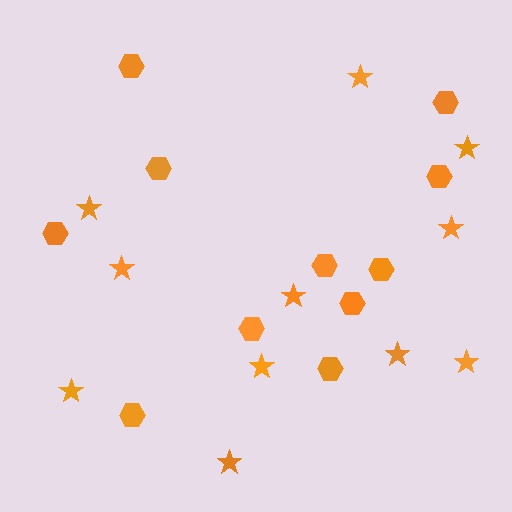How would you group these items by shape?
There are 2 groups: one group of stars (11) and one group of hexagons (11).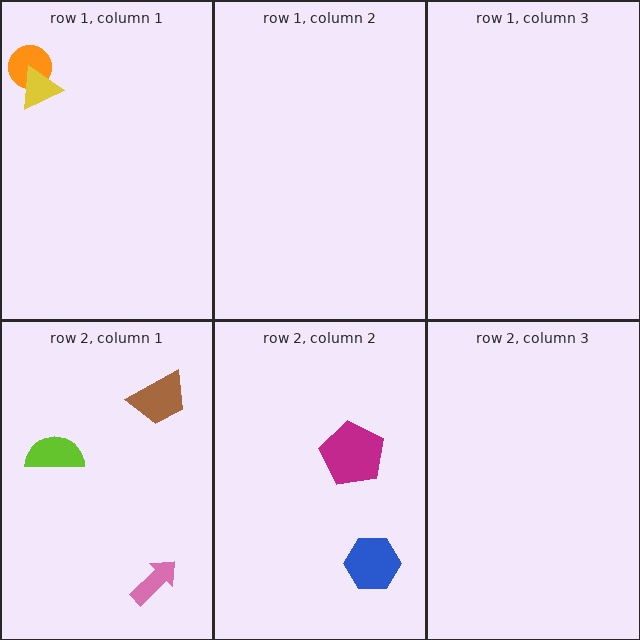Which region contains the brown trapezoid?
The row 2, column 1 region.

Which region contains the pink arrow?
The row 2, column 1 region.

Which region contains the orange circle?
The row 1, column 1 region.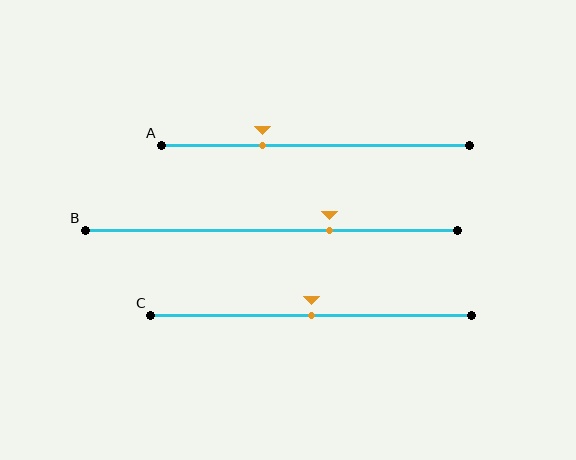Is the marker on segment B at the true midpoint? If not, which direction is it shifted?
No, the marker on segment B is shifted to the right by about 16% of the segment length.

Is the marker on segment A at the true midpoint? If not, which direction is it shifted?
No, the marker on segment A is shifted to the left by about 17% of the segment length.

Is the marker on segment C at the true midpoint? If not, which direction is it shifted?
Yes, the marker on segment C is at the true midpoint.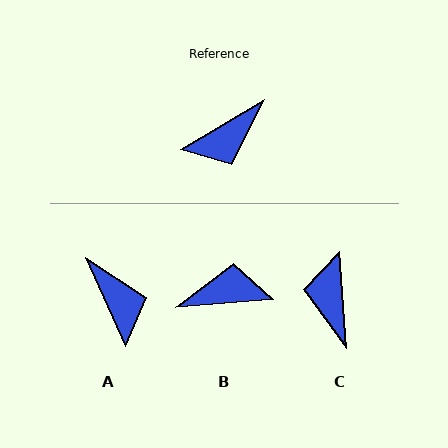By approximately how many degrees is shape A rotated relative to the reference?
Approximately 83 degrees counter-clockwise.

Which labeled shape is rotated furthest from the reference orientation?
B, about 154 degrees away.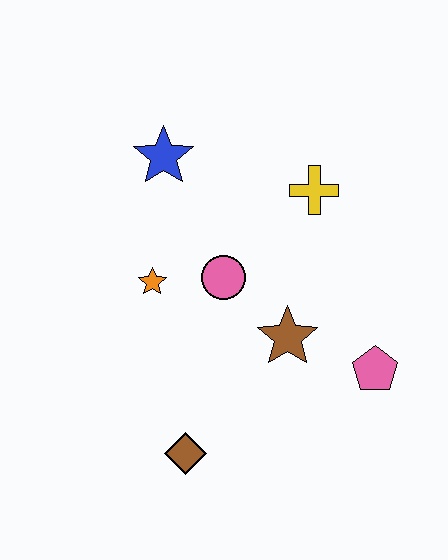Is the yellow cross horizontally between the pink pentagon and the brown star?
Yes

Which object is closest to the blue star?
The orange star is closest to the blue star.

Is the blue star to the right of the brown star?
No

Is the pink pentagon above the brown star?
No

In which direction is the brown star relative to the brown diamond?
The brown star is above the brown diamond.